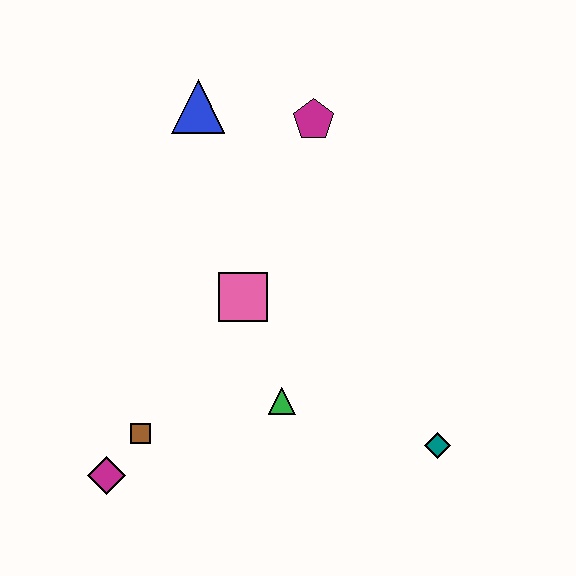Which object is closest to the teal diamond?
The green triangle is closest to the teal diamond.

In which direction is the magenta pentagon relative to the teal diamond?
The magenta pentagon is above the teal diamond.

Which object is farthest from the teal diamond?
The blue triangle is farthest from the teal diamond.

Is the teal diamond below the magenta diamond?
No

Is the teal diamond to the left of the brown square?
No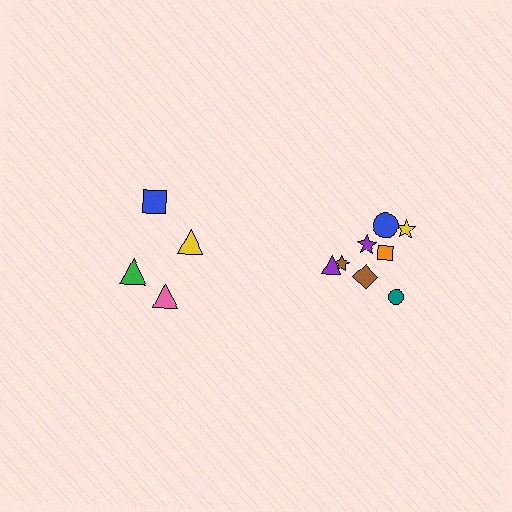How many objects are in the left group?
There are 4 objects.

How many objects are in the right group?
There are 8 objects.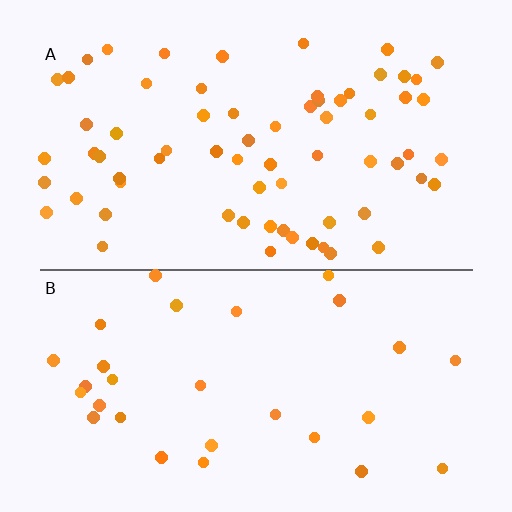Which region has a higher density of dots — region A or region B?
A (the top).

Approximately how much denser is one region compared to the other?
Approximately 2.3× — region A over region B.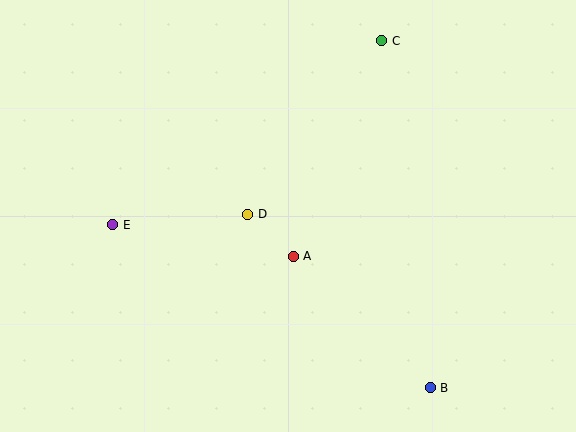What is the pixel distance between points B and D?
The distance between B and D is 252 pixels.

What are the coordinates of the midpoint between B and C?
The midpoint between B and C is at (406, 214).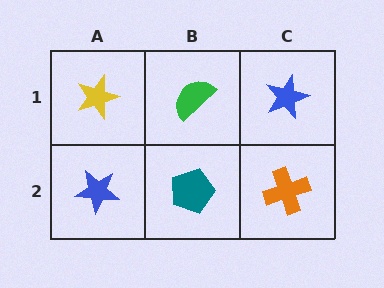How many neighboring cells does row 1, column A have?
2.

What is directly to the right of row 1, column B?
A blue star.